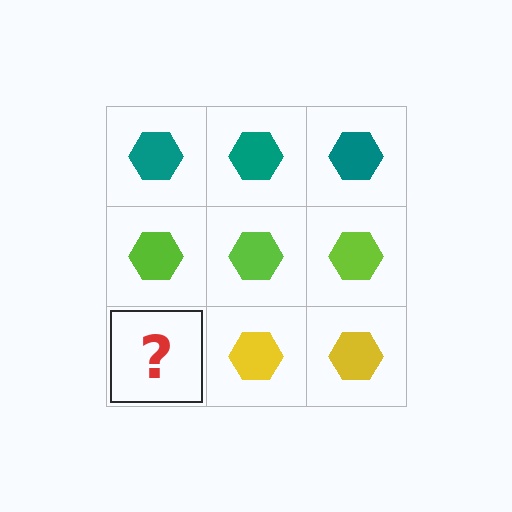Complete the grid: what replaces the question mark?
The question mark should be replaced with a yellow hexagon.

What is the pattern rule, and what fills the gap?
The rule is that each row has a consistent color. The gap should be filled with a yellow hexagon.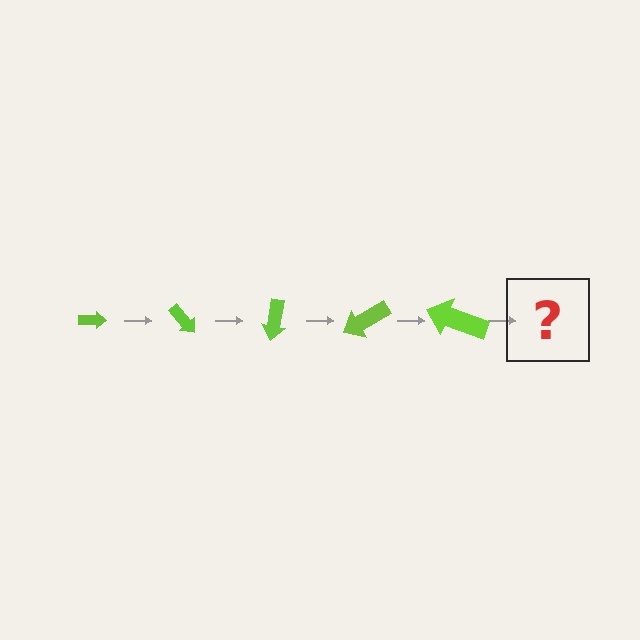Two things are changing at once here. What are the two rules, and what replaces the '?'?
The two rules are that the arrow grows larger each step and it rotates 50 degrees each step. The '?' should be an arrow, larger than the previous one and rotated 250 degrees from the start.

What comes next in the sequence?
The next element should be an arrow, larger than the previous one and rotated 250 degrees from the start.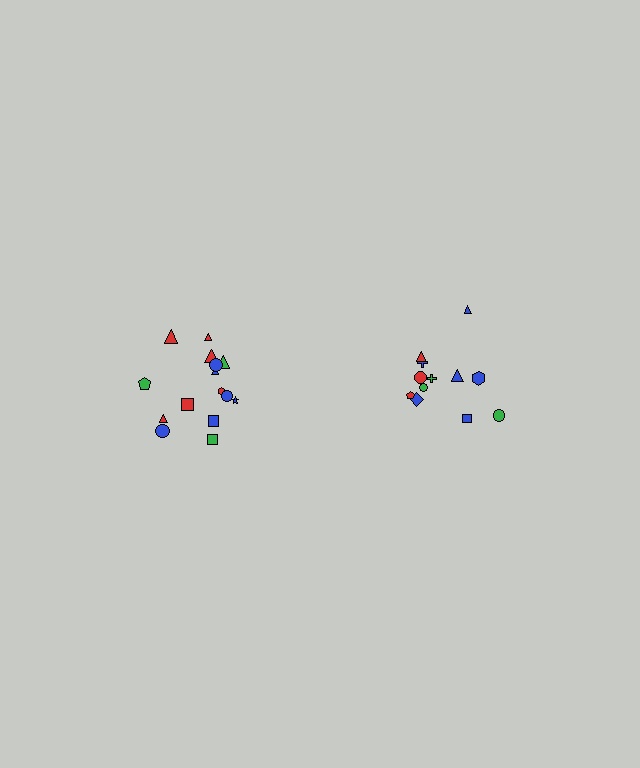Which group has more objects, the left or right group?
The left group.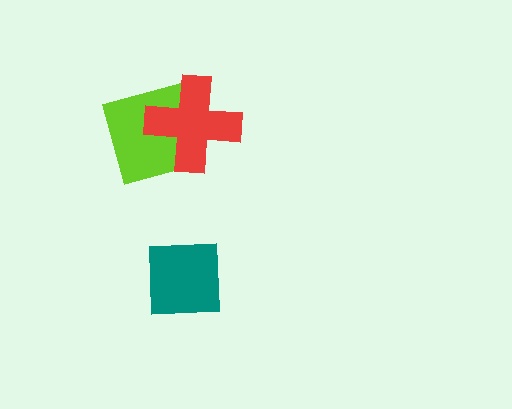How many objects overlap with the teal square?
0 objects overlap with the teal square.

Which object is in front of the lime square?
The red cross is in front of the lime square.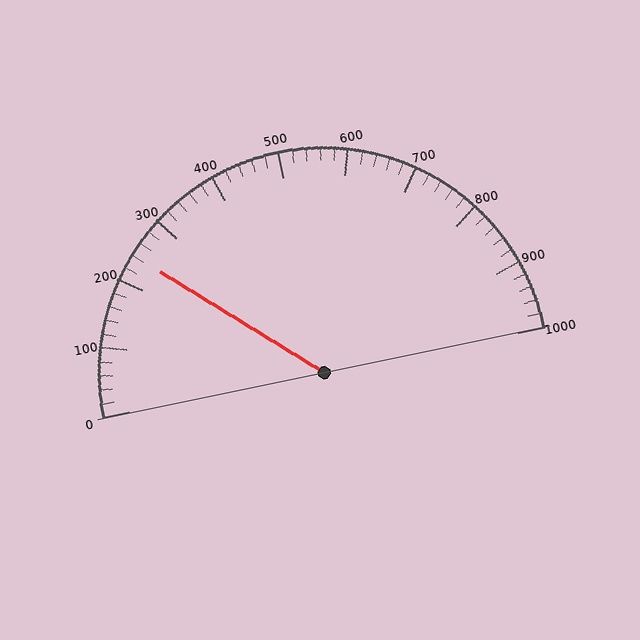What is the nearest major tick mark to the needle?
The nearest major tick mark is 200.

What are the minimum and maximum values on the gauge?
The gauge ranges from 0 to 1000.